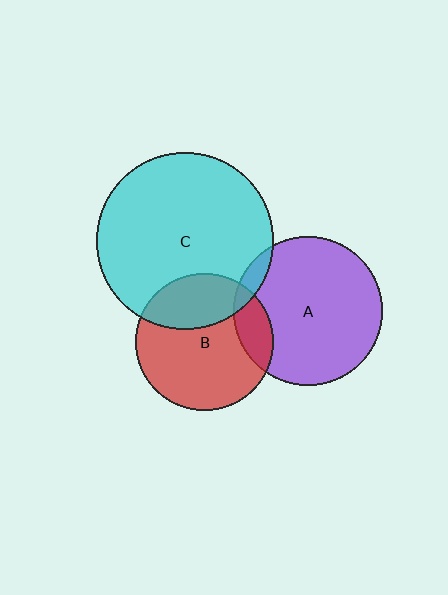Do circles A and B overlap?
Yes.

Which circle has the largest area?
Circle C (cyan).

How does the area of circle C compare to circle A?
Approximately 1.4 times.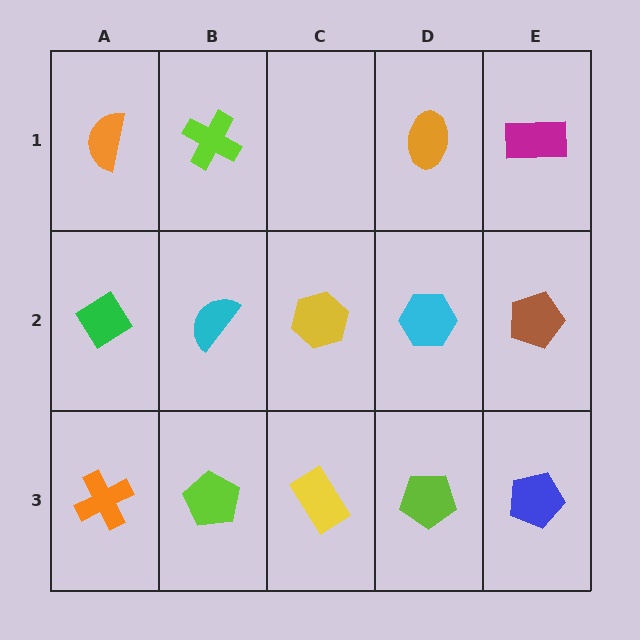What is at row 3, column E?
A blue pentagon.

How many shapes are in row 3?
5 shapes.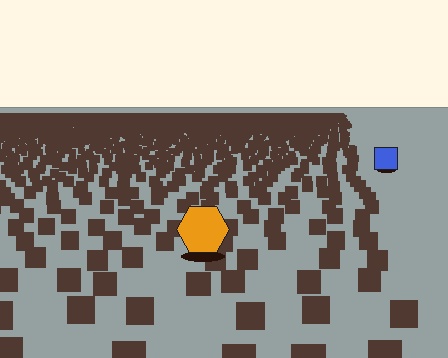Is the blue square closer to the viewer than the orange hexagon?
No. The orange hexagon is closer — you can tell from the texture gradient: the ground texture is coarser near it.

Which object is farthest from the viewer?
The blue square is farthest from the viewer. It appears smaller and the ground texture around it is denser.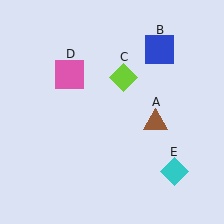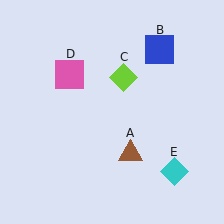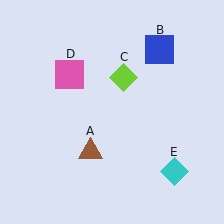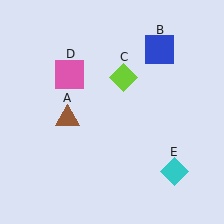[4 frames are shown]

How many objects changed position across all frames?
1 object changed position: brown triangle (object A).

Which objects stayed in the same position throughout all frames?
Blue square (object B) and lime diamond (object C) and pink square (object D) and cyan diamond (object E) remained stationary.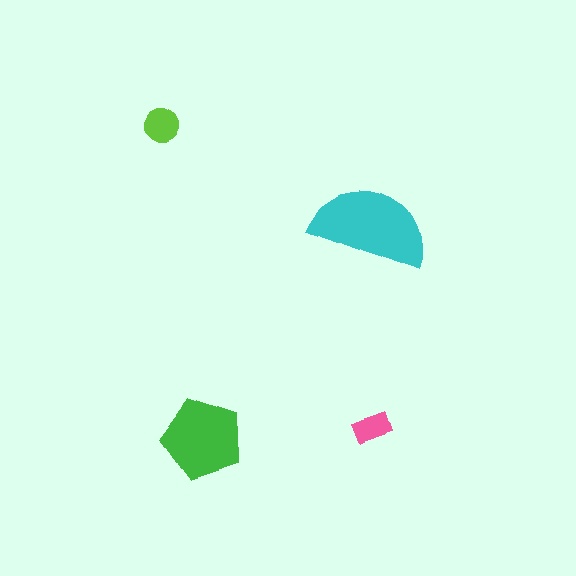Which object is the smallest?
The pink rectangle.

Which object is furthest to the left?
The lime circle is leftmost.